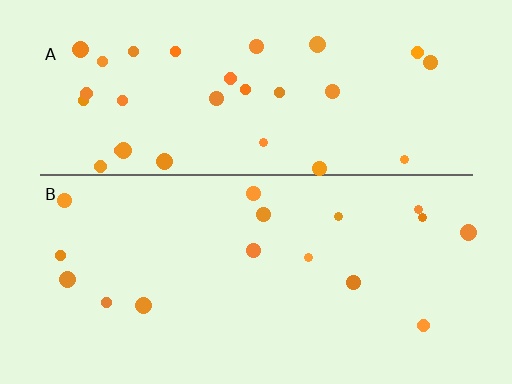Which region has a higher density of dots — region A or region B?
A (the top).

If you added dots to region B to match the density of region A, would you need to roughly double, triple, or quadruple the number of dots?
Approximately double.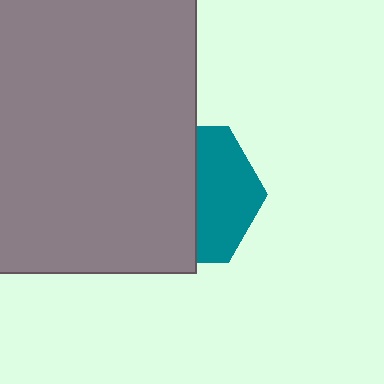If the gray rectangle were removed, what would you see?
You would see the complete teal hexagon.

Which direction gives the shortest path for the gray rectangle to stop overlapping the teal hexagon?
Moving left gives the shortest separation.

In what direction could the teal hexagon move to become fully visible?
The teal hexagon could move right. That would shift it out from behind the gray rectangle entirely.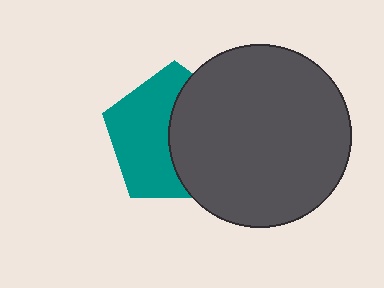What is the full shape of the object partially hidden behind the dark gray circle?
The partially hidden object is a teal pentagon.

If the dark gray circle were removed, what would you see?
You would see the complete teal pentagon.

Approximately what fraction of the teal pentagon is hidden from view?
Roughly 48% of the teal pentagon is hidden behind the dark gray circle.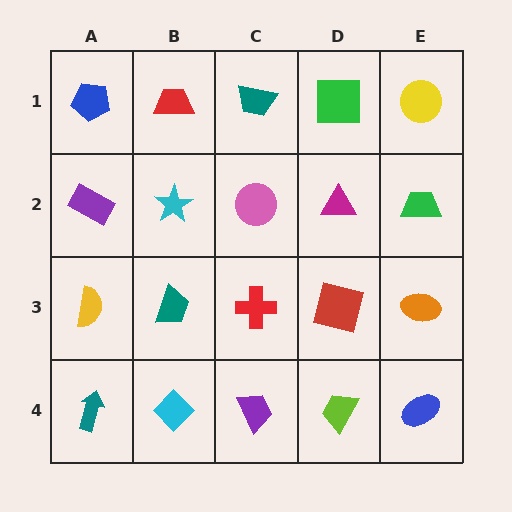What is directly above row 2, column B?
A red trapezoid.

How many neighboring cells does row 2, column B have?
4.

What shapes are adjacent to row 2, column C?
A teal trapezoid (row 1, column C), a red cross (row 3, column C), a cyan star (row 2, column B), a magenta triangle (row 2, column D).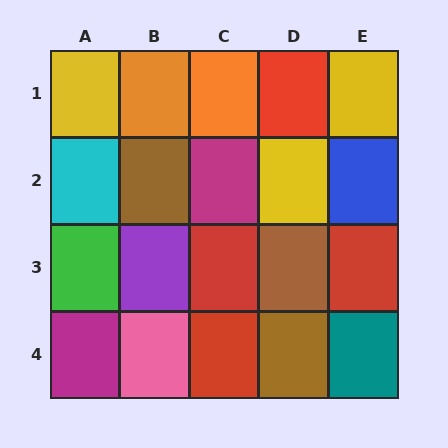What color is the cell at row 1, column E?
Yellow.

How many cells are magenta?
2 cells are magenta.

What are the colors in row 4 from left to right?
Magenta, pink, red, brown, teal.